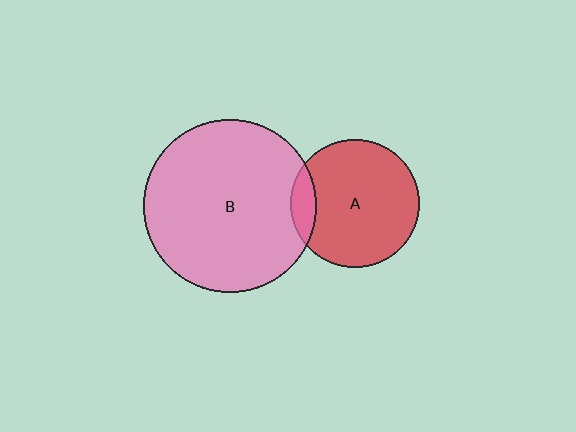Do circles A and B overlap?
Yes.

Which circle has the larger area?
Circle B (pink).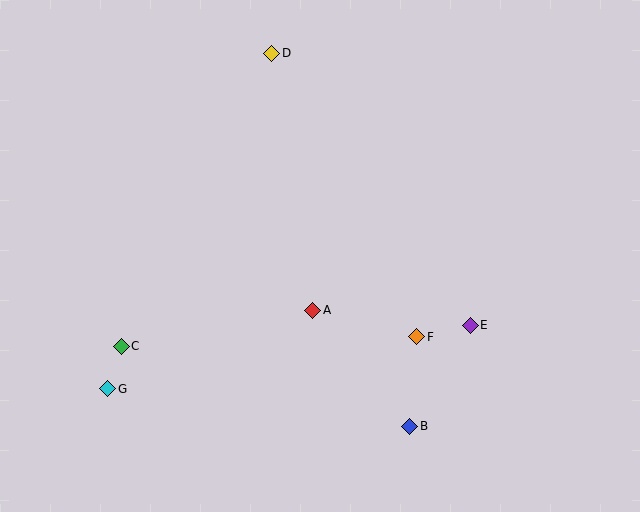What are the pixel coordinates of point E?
Point E is at (470, 325).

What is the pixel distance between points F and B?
The distance between F and B is 90 pixels.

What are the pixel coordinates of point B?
Point B is at (410, 426).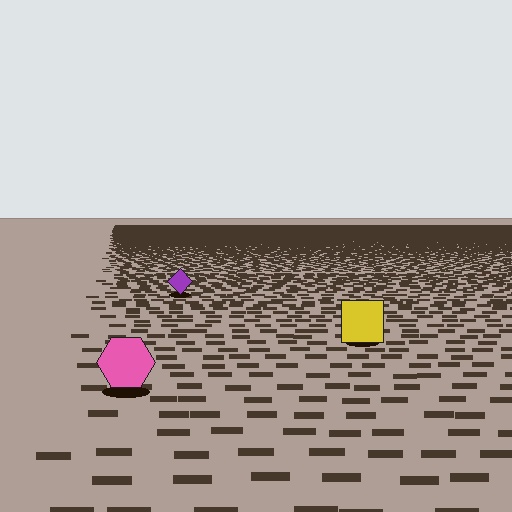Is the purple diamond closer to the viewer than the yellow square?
No. The yellow square is closer — you can tell from the texture gradient: the ground texture is coarser near it.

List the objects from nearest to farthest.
From nearest to farthest: the pink hexagon, the yellow square, the purple diamond.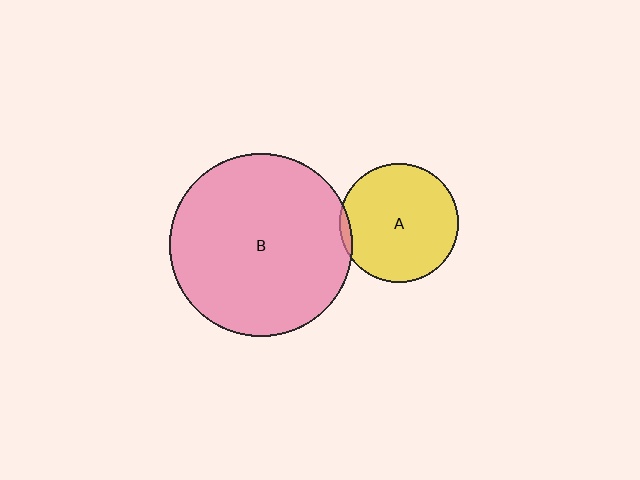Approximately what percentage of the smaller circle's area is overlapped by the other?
Approximately 5%.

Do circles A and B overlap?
Yes.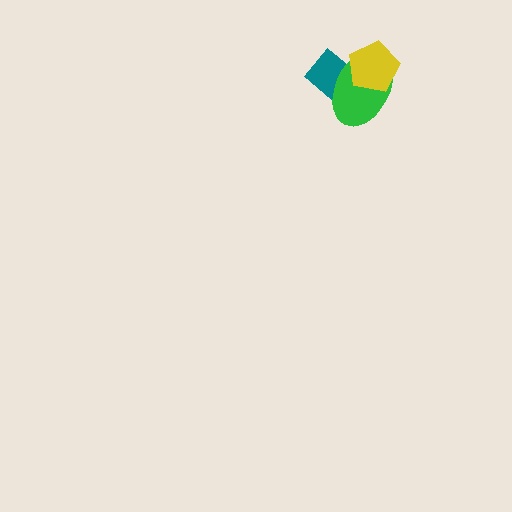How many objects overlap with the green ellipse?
2 objects overlap with the green ellipse.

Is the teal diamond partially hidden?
Yes, it is partially covered by another shape.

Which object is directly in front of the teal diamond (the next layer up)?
The green ellipse is directly in front of the teal diamond.